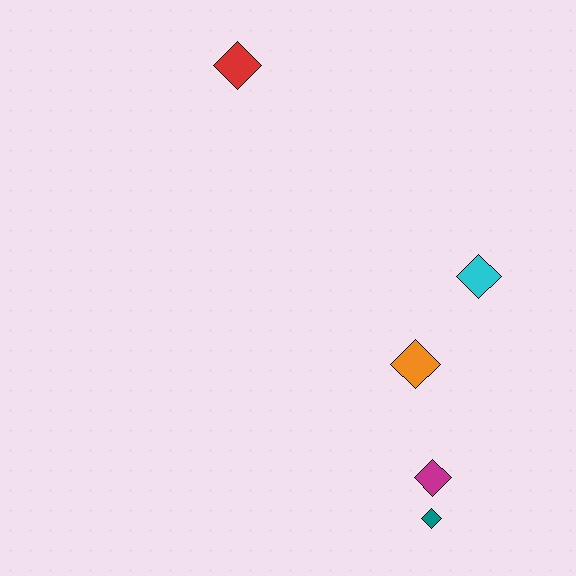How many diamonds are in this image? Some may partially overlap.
There are 5 diamonds.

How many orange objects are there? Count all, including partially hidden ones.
There is 1 orange object.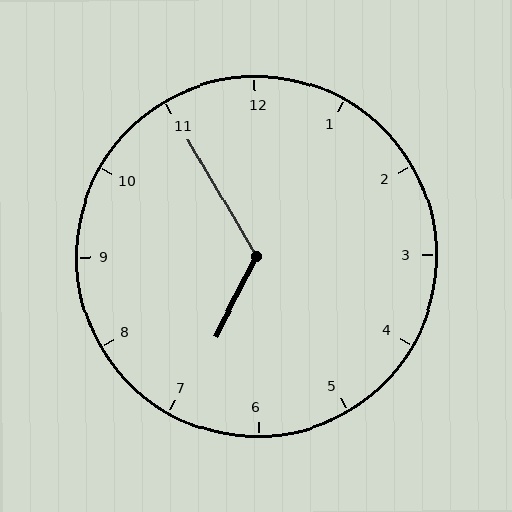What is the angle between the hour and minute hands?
Approximately 122 degrees.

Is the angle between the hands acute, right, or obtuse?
It is obtuse.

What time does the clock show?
6:55.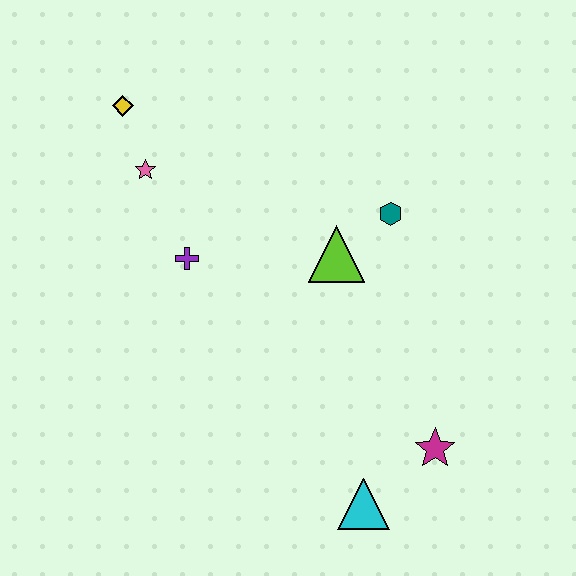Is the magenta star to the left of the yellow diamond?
No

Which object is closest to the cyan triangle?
The magenta star is closest to the cyan triangle.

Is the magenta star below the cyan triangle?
No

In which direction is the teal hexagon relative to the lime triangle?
The teal hexagon is to the right of the lime triangle.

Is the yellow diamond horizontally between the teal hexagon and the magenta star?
No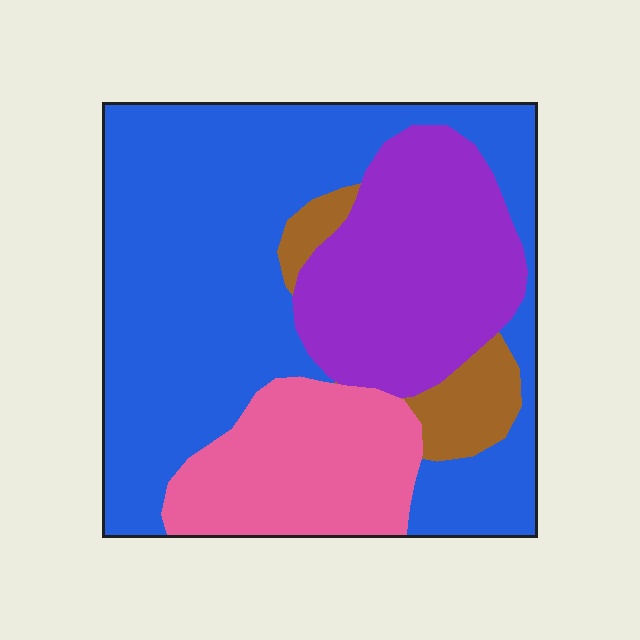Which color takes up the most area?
Blue, at roughly 55%.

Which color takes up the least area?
Brown, at roughly 5%.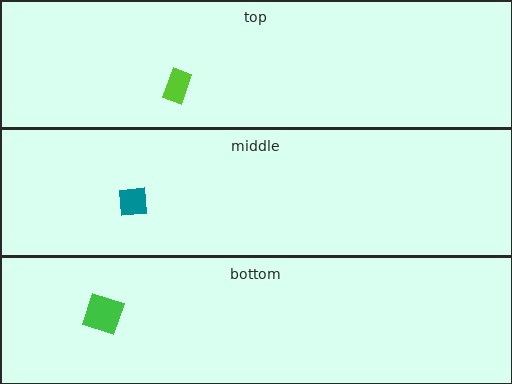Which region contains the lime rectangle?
The top region.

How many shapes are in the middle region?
1.